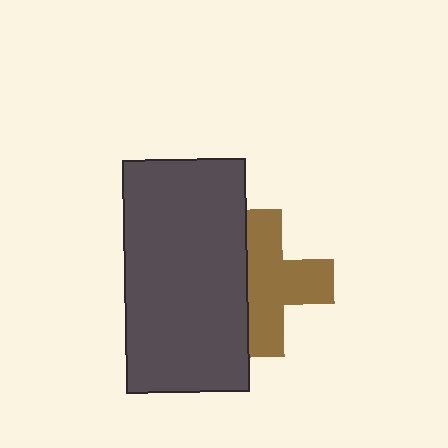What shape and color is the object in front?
The object in front is a dark gray rectangle.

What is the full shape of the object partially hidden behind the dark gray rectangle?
The partially hidden object is a brown cross.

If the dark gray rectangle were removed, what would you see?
You would see the complete brown cross.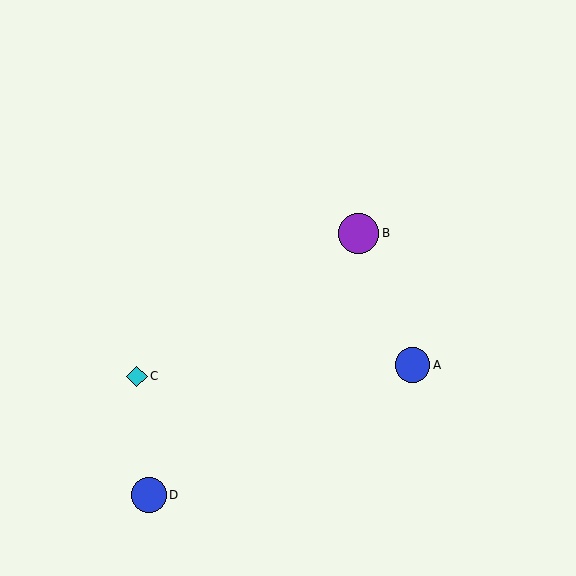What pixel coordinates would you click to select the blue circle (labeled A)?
Click at (412, 365) to select the blue circle A.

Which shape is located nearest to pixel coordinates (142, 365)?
The cyan diamond (labeled C) at (137, 376) is nearest to that location.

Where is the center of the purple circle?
The center of the purple circle is at (359, 233).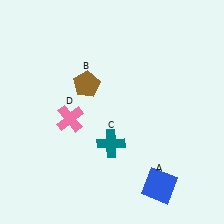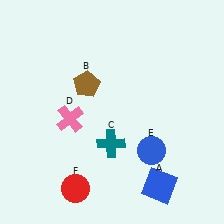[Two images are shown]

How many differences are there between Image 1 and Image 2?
There are 2 differences between the two images.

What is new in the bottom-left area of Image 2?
A red circle (F) was added in the bottom-left area of Image 2.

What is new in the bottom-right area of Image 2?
A blue circle (E) was added in the bottom-right area of Image 2.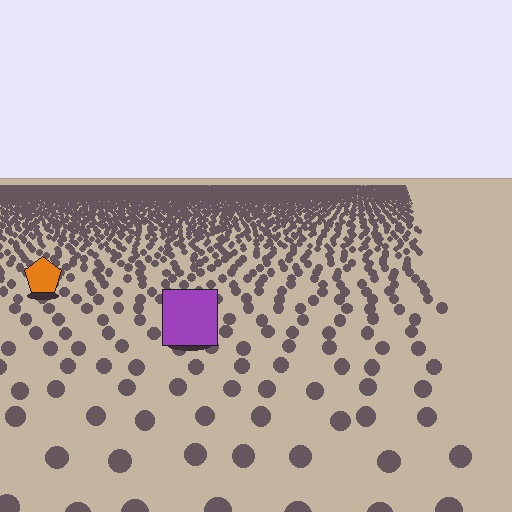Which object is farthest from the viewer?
The orange pentagon is farthest from the viewer. It appears smaller and the ground texture around it is denser.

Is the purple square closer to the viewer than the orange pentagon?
Yes. The purple square is closer — you can tell from the texture gradient: the ground texture is coarser near it.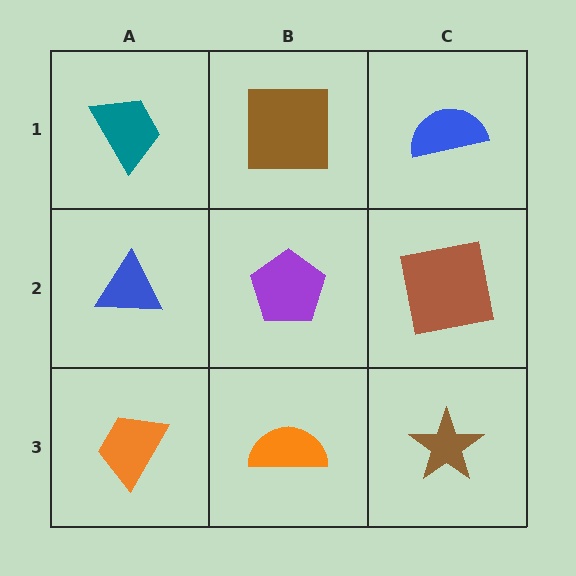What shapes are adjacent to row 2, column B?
A brown square (row 1, column B), an orange semicircle (row 3, column B), a blue triangle (row 2, column A), a brown square (row 2, column C).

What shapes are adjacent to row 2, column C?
A blue semicircle (row 1, column C), a brown star (row 3, column C), a purple pentagon (row 2, column B).